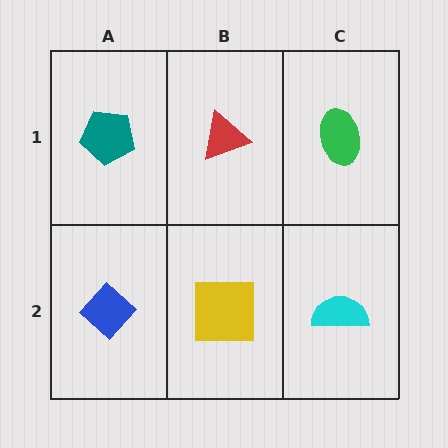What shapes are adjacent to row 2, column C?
A green ellipse (row 1, column C), a yellow square (row 2, column B).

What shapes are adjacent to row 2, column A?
A teal pentagon (row 1, column A), a yellow square (row 2, column B).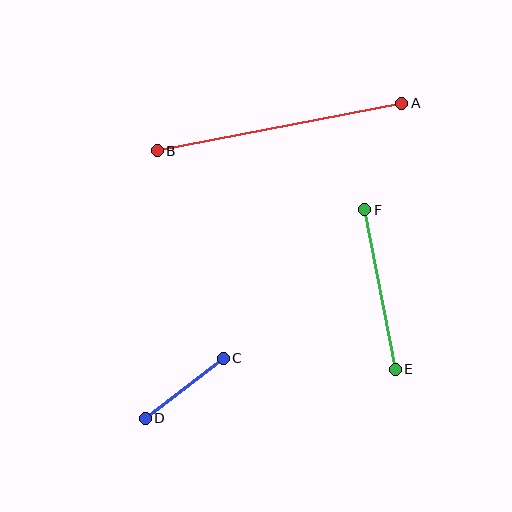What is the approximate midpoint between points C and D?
The midpoint is at approximately (184, 388) pixels.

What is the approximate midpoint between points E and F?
The midpoint is at approximately (380, 289) pixels.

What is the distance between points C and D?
The distance is approximately 98 pixels.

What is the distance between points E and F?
The distance is approximately 162 pixels.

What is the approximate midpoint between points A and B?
The midpoint is at approximately (279, 127) pixels.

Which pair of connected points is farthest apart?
Points A and B are farthest apart.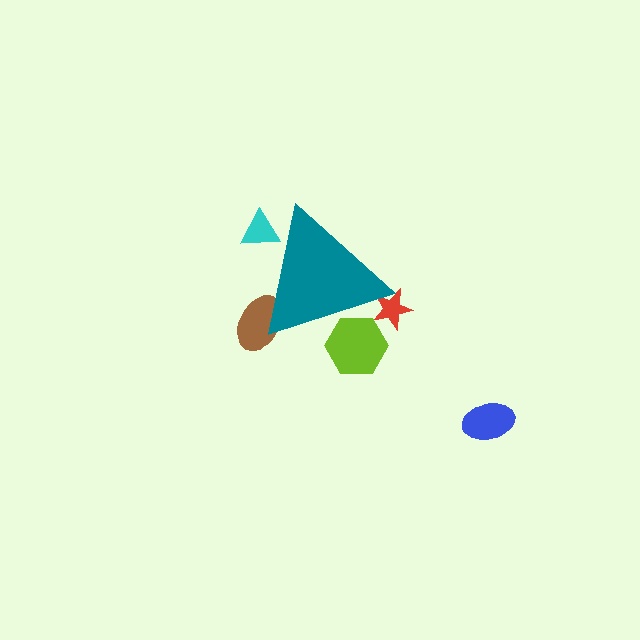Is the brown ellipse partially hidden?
Yes, the brown ellipse is partially hidden behind the teal triangle.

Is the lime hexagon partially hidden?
Yes, the lime hexagon is partially hidden behind the teal triangle.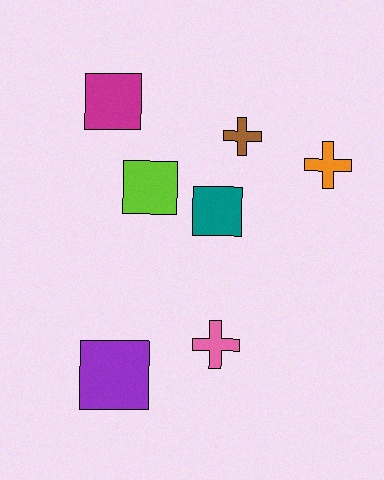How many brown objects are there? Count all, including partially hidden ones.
There is 1 brown object.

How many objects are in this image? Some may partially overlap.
There are 7 objects.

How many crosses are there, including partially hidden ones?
There are 3 crosses.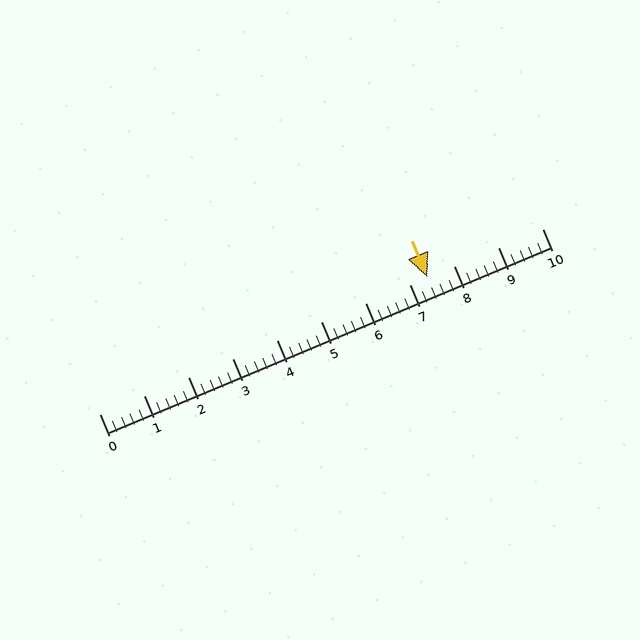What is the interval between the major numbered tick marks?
The major tick marks are spaced 1 units apart.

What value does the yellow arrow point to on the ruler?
The yellow arrow points to approximately 7.4.